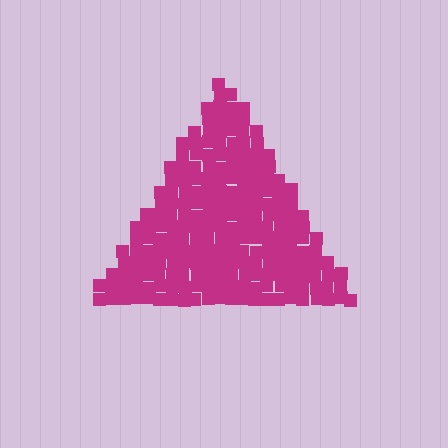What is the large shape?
The large shape is a triangle.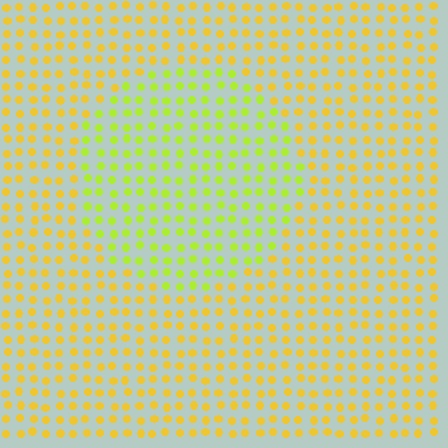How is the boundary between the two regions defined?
The boundary is defined purely by a slight shift in hue (about 34 degrees). Spacing, size, and orientation are identical on both sides.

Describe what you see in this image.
The image is filled with small yellow elements in a uniform arrangement. A circle-shaped region is visible where the elements are tinted to a slightly different hue, forming a subtle color boundary.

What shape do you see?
I see a circle.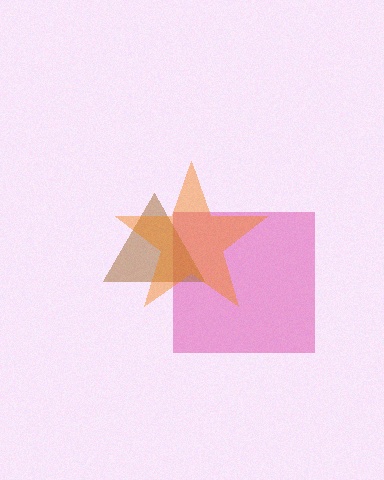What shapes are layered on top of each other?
The layered shapes are: a pink square, a brown triangle, an orange star.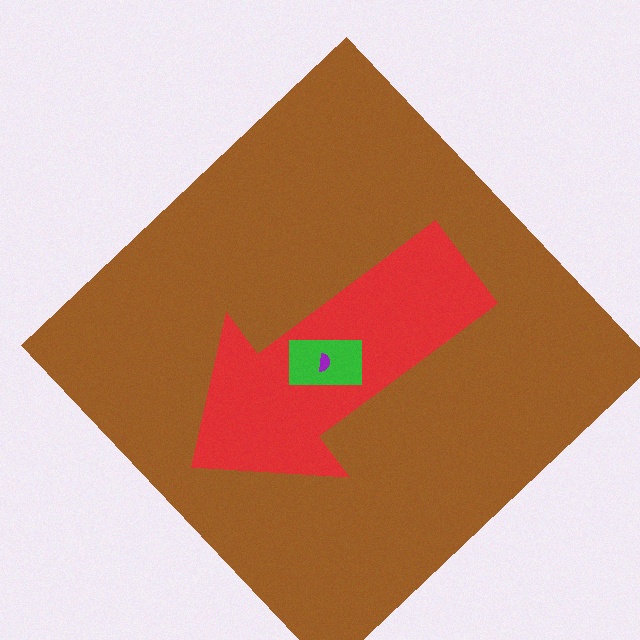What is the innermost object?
The purple semicircle.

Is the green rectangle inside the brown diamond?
Yes.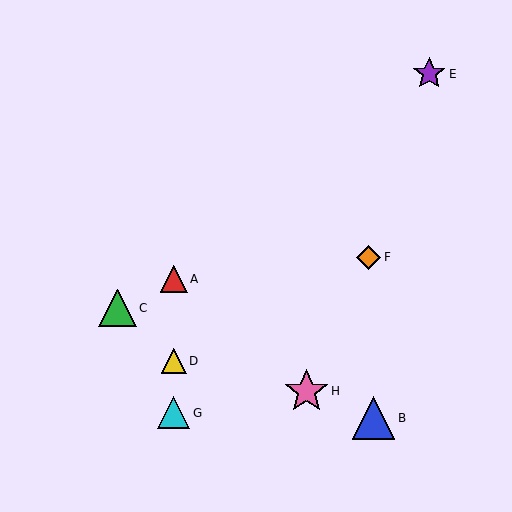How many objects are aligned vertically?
3 objects (A, D, G) are aligned vertically.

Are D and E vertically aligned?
No, D is at x≈174 and E is at x≈429.